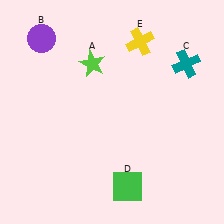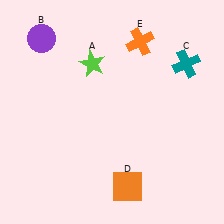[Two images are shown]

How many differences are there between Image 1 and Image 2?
There are 2 differences between the two images.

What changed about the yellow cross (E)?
In Image 1, E is yellow. In Image 2, it changed to orange.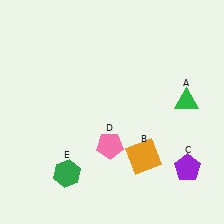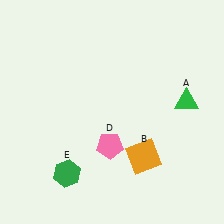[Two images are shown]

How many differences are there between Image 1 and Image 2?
There is 1 difference between the two images.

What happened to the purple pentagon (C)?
The purple pentagon (C) was removed in Image 2. It was in the bottom-right area of Image 1.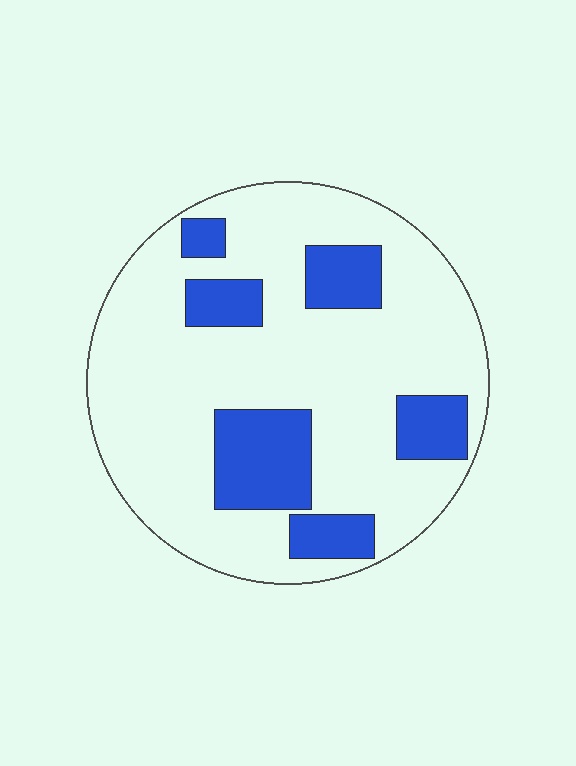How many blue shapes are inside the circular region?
6.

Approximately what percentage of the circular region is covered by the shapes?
Approximately 25%.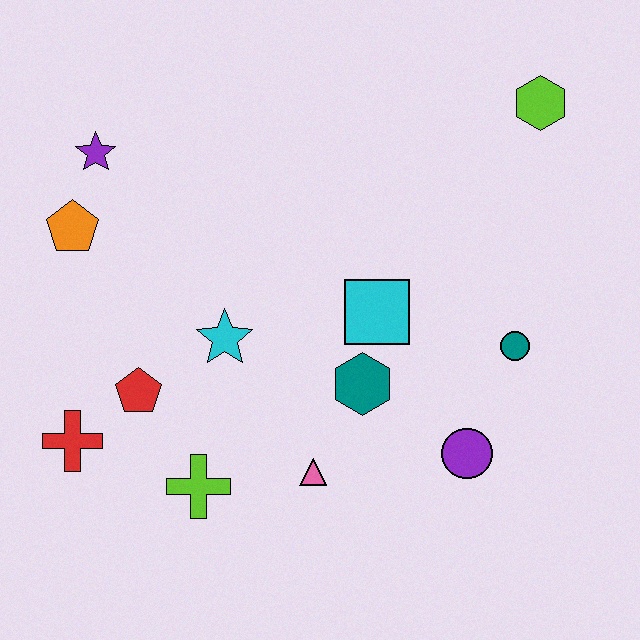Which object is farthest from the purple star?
The purple circle is farthest from the purple star.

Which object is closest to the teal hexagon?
The cyan square is closest to the teal hexagon.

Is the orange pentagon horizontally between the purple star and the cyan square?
No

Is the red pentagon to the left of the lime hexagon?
Yes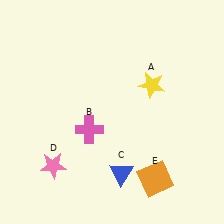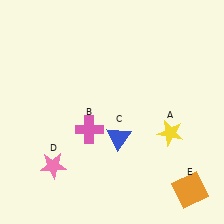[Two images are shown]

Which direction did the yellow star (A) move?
The yellow star (A) moved down.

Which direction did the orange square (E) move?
The orange square (E) moved right.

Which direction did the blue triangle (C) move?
The blue triangle (C) moved up.